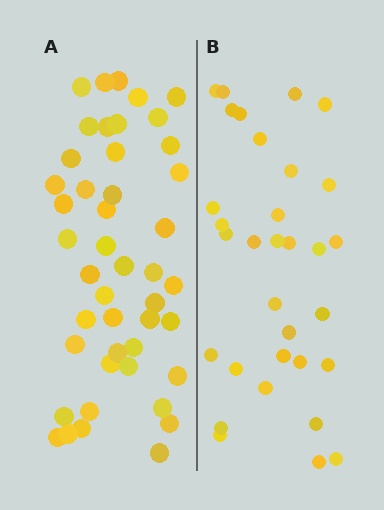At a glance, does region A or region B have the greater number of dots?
Region A (the left region) has more dots.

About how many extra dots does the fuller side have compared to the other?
Region A has approximately 15 more dots than region B.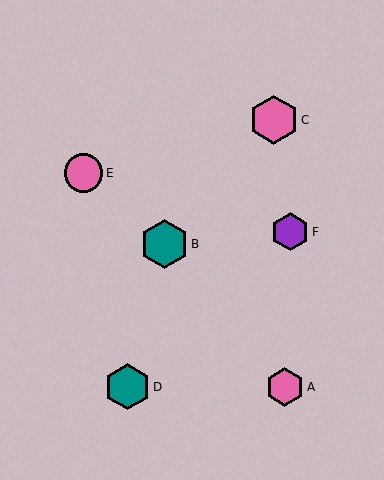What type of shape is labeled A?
Shape A is a pink hexagon.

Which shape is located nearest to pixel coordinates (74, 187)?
The pink circle (labeled E) at (84, 173) is nearest to that location.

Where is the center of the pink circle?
The center of the pink circle is at (84, 173).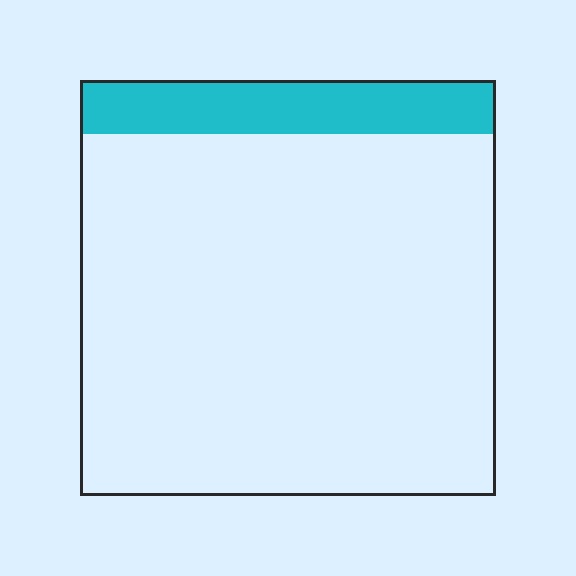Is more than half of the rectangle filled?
No.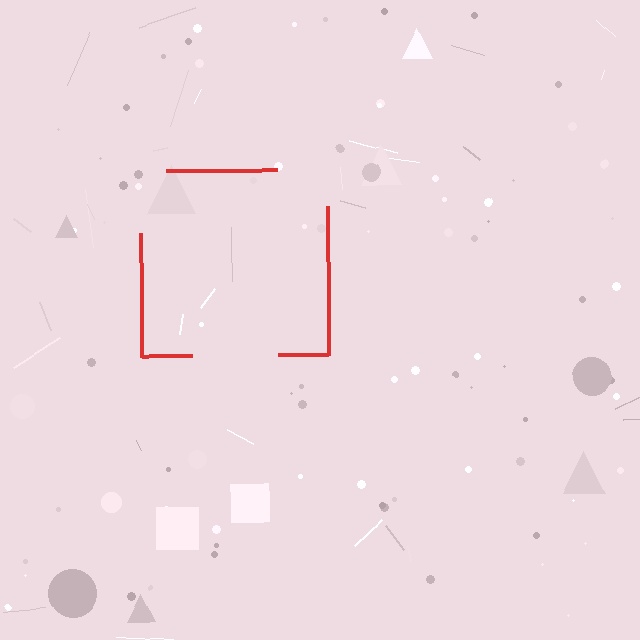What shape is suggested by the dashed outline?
The dashed outline suggests a square.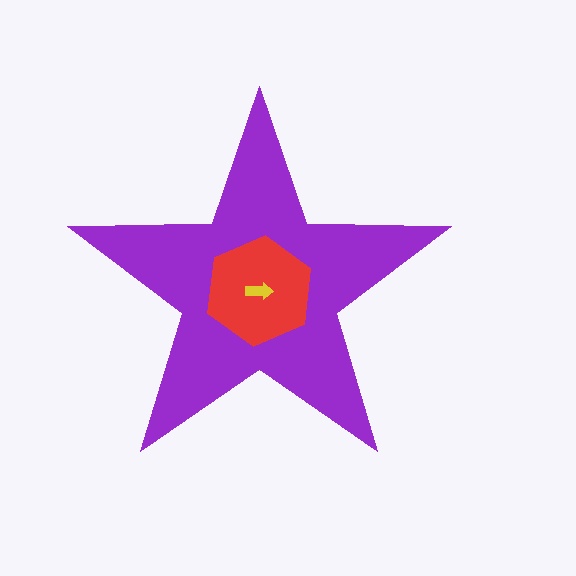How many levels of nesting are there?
3.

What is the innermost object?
The yellow arrow.